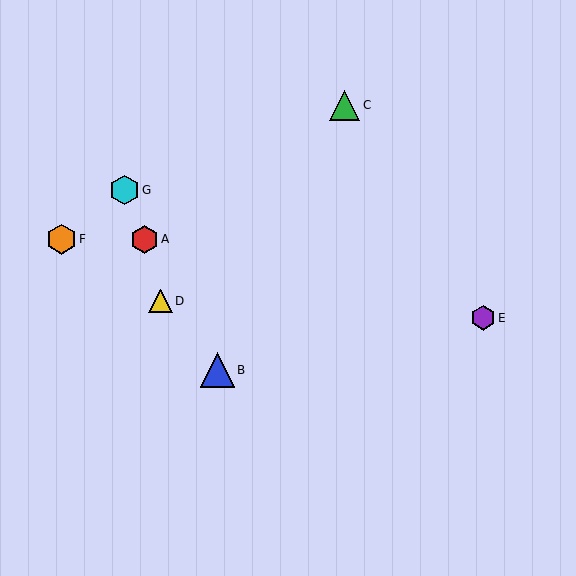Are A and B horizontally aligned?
No, A is at y≈239 and B is at y≈370.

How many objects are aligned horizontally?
2 objects (A, F) are aligned horizontally.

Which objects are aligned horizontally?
Objects A, F are aligned horizontally.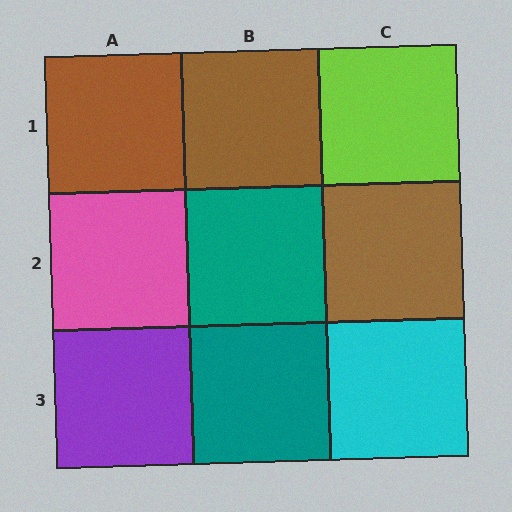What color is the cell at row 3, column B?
Teal.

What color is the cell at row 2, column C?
Brown.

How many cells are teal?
2 cells are teal.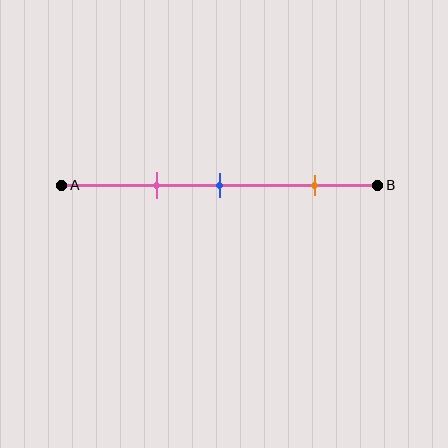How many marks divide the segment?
There are 3 marks dividing the segment.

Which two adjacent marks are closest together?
The pink and blue marks are the closest adjacent pair.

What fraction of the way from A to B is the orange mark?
The orange mark is approximately 80% (0.8) of the way from A to B.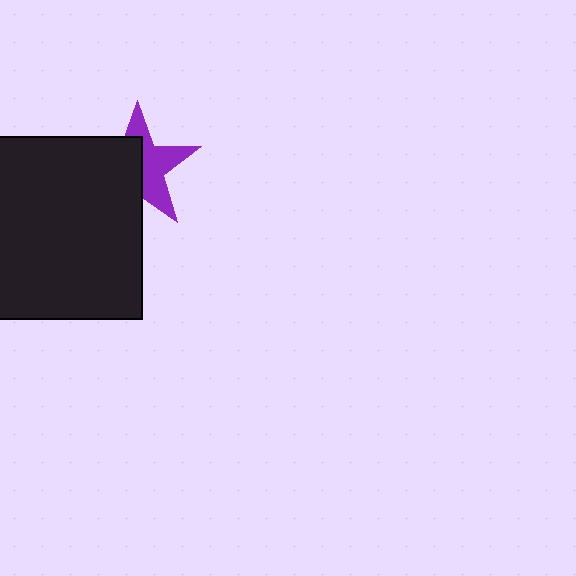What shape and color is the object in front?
The object in front is a black square.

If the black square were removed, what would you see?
You would see the complete purple star.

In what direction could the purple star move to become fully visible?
The purple star could move right. That would shift it out from behind the black square entirely.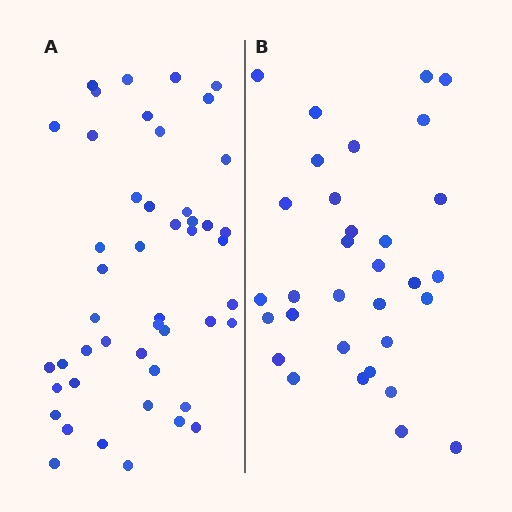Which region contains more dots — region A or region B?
Region A (the left region) has more dots.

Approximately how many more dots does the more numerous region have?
Region A has approximately 15 more dots than region B.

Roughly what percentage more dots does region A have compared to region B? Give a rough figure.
About 45% more.